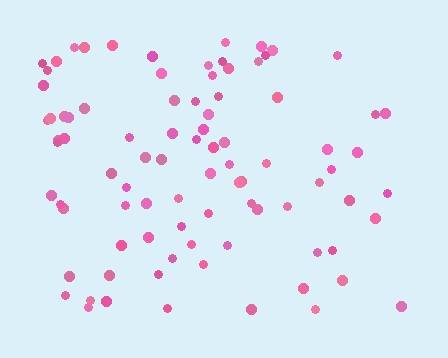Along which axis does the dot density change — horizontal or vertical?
Horizontal.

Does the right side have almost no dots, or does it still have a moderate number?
Still a moderate number, just noticeably fewer than the left.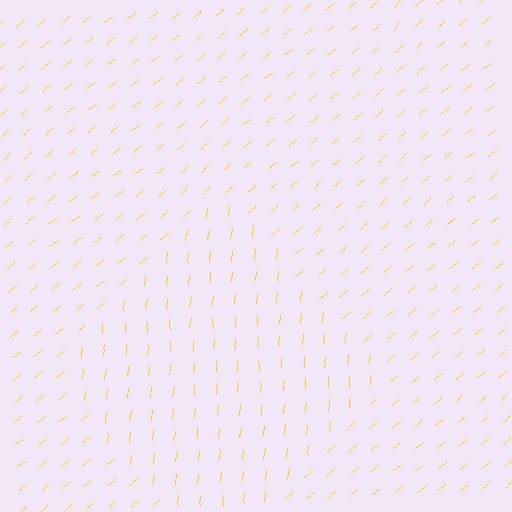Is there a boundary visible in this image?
Yes, there is a texture boundary formed by a change in line orientation.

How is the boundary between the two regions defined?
The boundary is defined purely by a change in line orientation (approximately 45 degrees difference). All lines are the same color and thickness.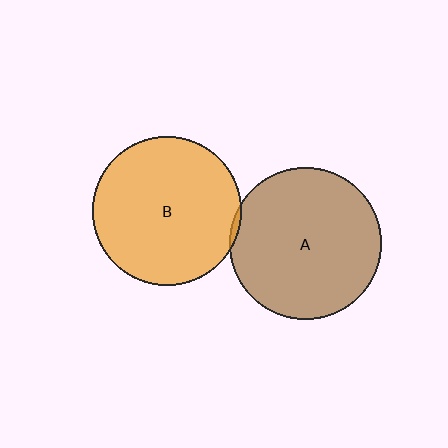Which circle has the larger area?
Circle A (brown).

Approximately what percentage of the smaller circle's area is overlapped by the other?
Approximately 5%.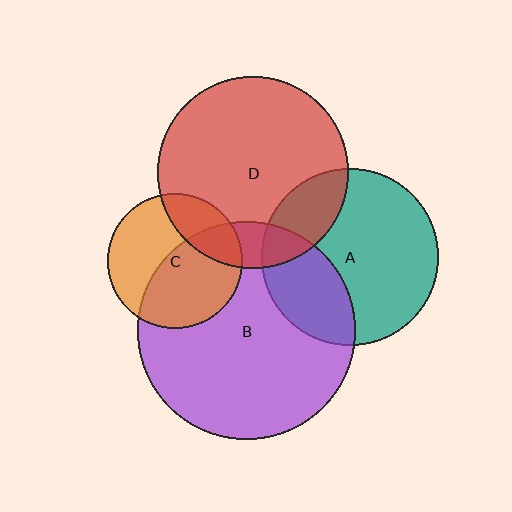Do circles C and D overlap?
Yes.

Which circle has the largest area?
Circle B (purple).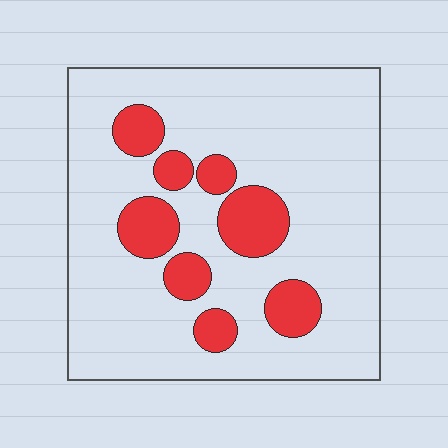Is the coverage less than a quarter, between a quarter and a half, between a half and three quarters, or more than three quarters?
Less than a quarter.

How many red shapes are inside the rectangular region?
8.